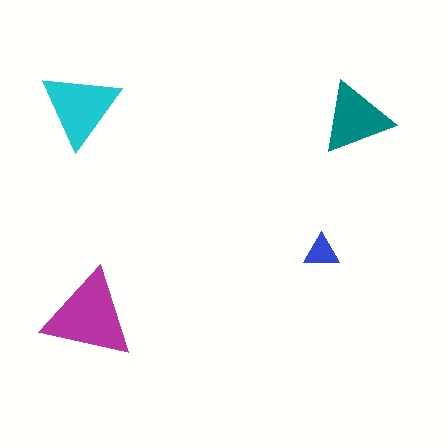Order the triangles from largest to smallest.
the magenta one, the cyan one, the teal one, the blue one.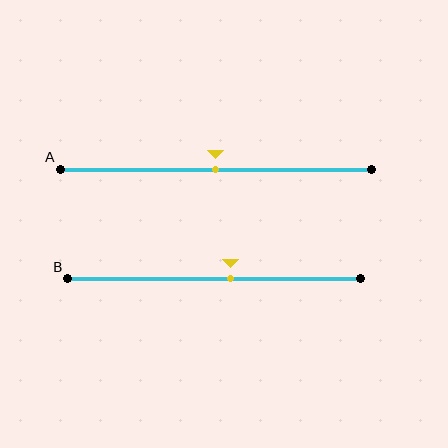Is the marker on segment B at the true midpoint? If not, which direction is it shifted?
No, the marker on segment B is shifted to the right by about 6% of the segment length.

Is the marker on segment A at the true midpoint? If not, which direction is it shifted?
Yes, the marker on segment A is at the true midpoint.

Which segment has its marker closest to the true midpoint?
Segment A has its marker closest to the true midpoint.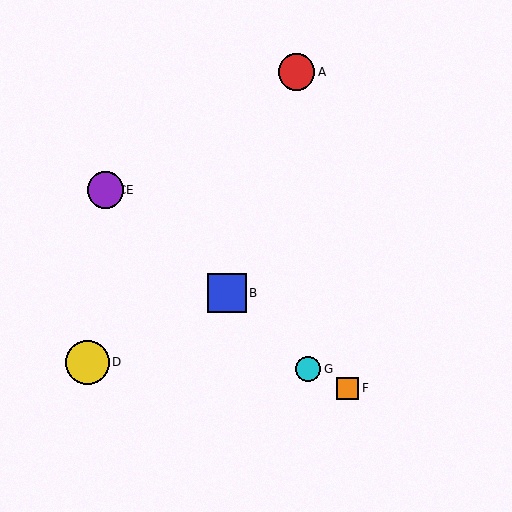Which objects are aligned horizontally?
Objects C, E are aligned horizontally.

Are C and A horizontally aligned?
No, C is at y≈190 and A is at y≈72.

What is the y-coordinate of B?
Object B is at y≈293.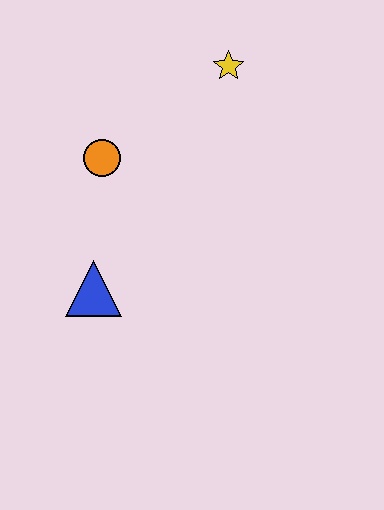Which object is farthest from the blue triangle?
The yellow star is farthest from the blue triangle.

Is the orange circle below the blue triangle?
No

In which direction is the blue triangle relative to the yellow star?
The blue triangle is below the yellow star.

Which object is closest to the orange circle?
The blue triangle is closest to the orange circle.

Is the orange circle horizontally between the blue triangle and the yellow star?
Yes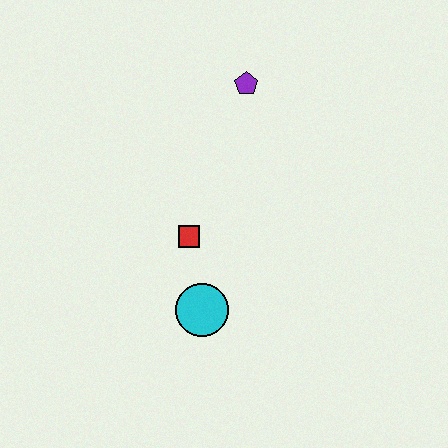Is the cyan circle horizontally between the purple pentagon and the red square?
Yes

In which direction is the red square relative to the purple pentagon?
The red square is below the purple pentagon.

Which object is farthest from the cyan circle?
The purple pentagon is farthest from the cyan circle.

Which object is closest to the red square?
The cyan circle is closest to the red square.